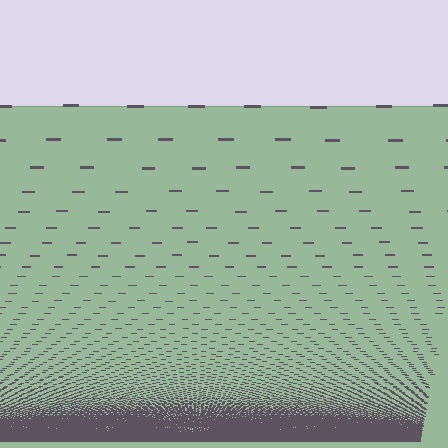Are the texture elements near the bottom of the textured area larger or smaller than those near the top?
Smaller. The gradient is inverted — elements near the bottom are smaller and denser.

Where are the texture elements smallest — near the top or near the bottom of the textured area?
Near the bottom.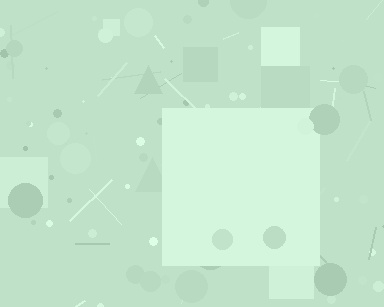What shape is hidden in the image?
A square is hidden in the image.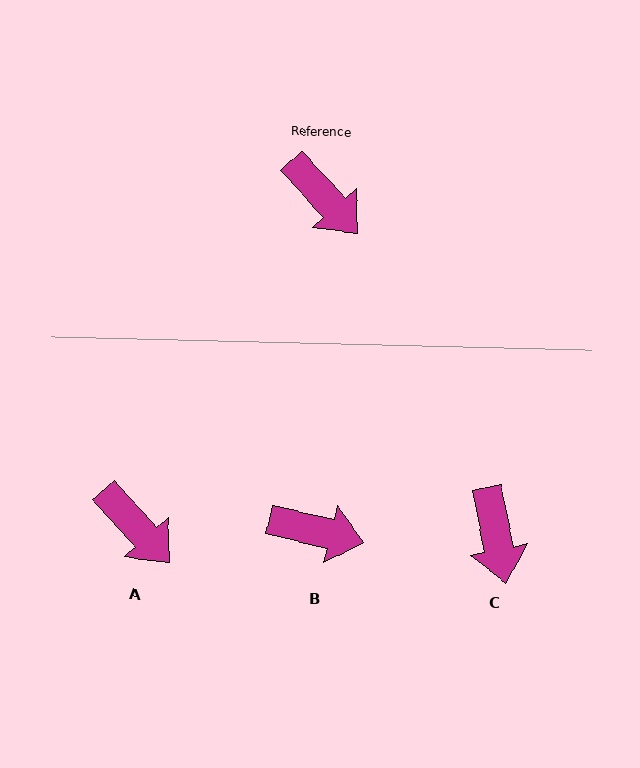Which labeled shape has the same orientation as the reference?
A.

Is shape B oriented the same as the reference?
No, it is off by about 34 degrees.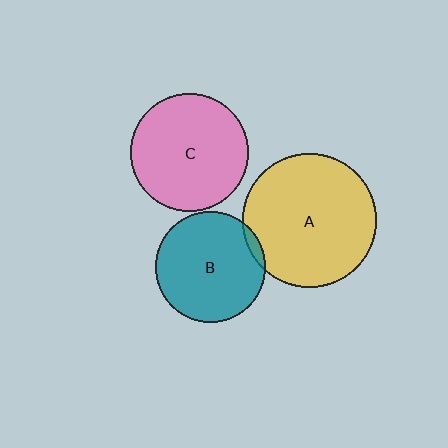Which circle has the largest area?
Circle A (yellow).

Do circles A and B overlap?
Yes.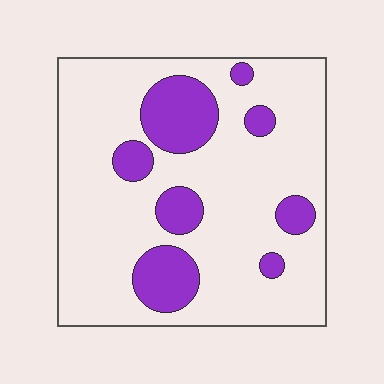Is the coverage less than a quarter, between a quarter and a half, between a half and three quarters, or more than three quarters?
Less than a quarter.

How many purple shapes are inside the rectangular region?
8.